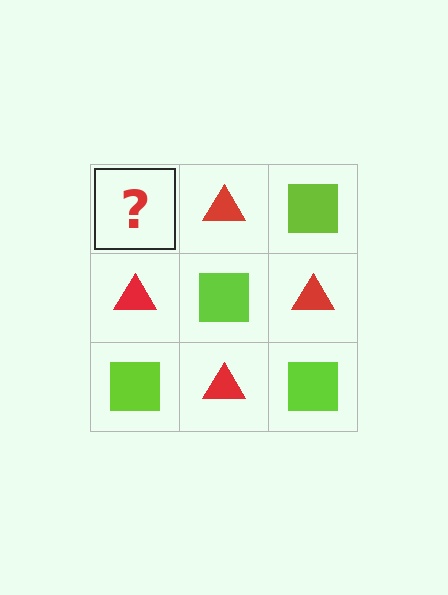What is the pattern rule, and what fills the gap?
The rule is that it alternates lime square and red triangle in a checkerboard pattern. The gap should be filled with a lime square.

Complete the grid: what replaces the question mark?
The question mark should be replaced with a lime square.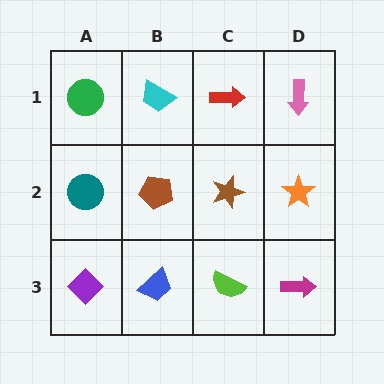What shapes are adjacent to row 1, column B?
A brown pentagon (row 2, column B), a green circle (row 1, column A), a red arrow (row 1, column C).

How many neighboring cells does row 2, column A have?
3.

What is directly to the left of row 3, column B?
A purple diamond.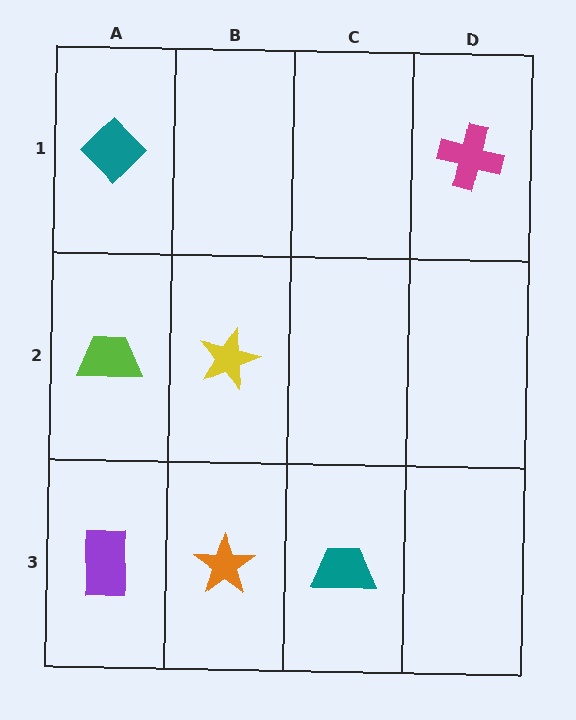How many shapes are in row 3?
3 shapes.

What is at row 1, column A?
A teal diamond.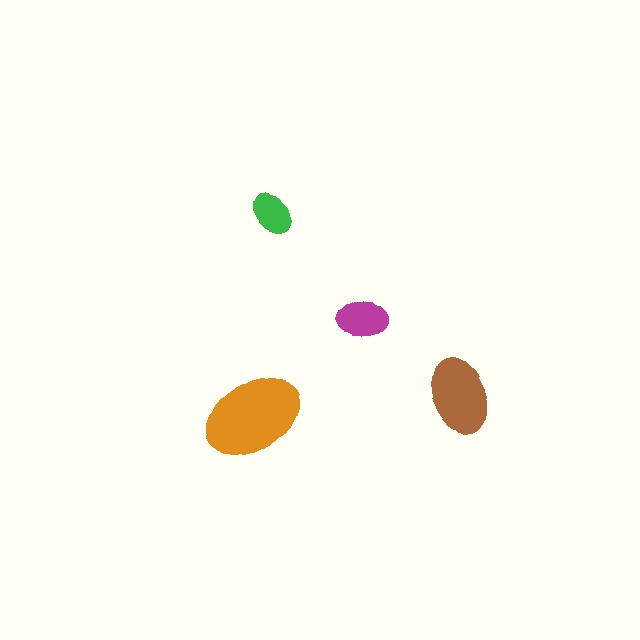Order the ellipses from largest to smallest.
the orange one, the brown one, the magenta one, the green one.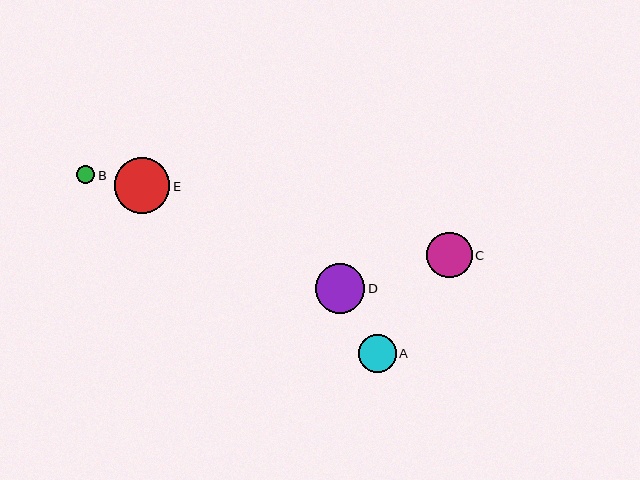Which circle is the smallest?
Circle B is the smallest with a size of approximately 18 pixels.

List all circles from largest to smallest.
From largest to smallest: E, D, C, A, B.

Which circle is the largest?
Circle E is the largest with a size of approximately 55 pixels.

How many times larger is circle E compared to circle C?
Circle E is approximately 1.2 times the size of circle C.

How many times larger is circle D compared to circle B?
Circle D is approximately 2.7 times the size of circle B.